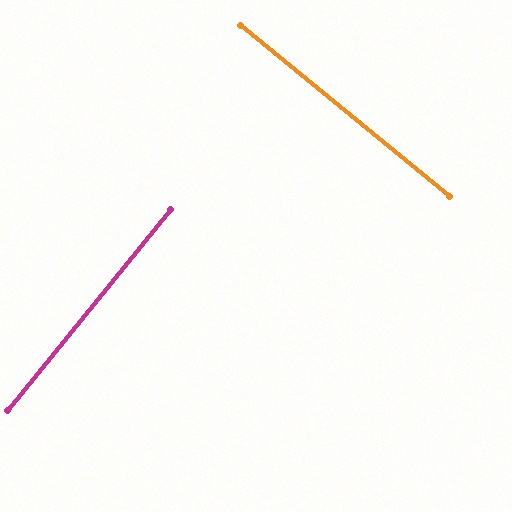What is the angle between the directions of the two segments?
Approximately 90 degrees.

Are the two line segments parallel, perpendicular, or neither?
Perpendicular — they meet at approximately 90°.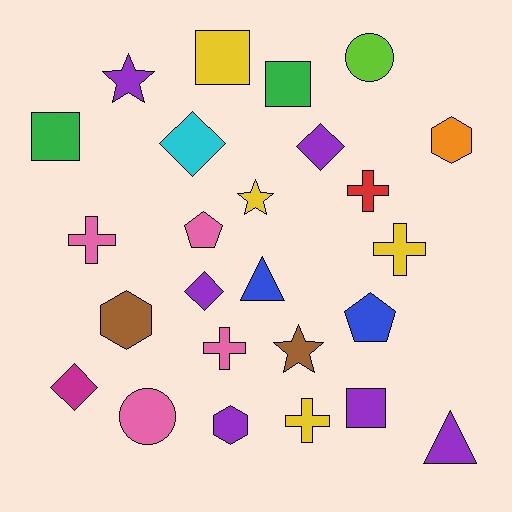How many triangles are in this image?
There are 2 triangles.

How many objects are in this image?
There are 25 objects.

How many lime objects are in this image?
There is 1 lime object.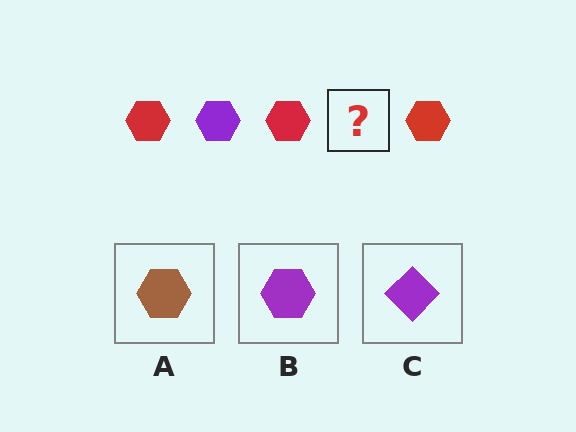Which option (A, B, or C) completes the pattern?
B.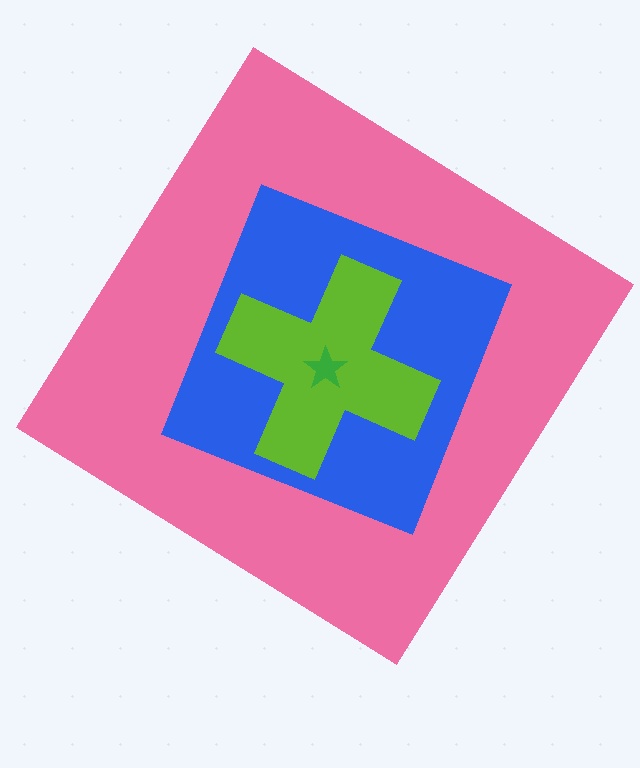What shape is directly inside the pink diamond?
The blue diamond.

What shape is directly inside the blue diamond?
The lime cross.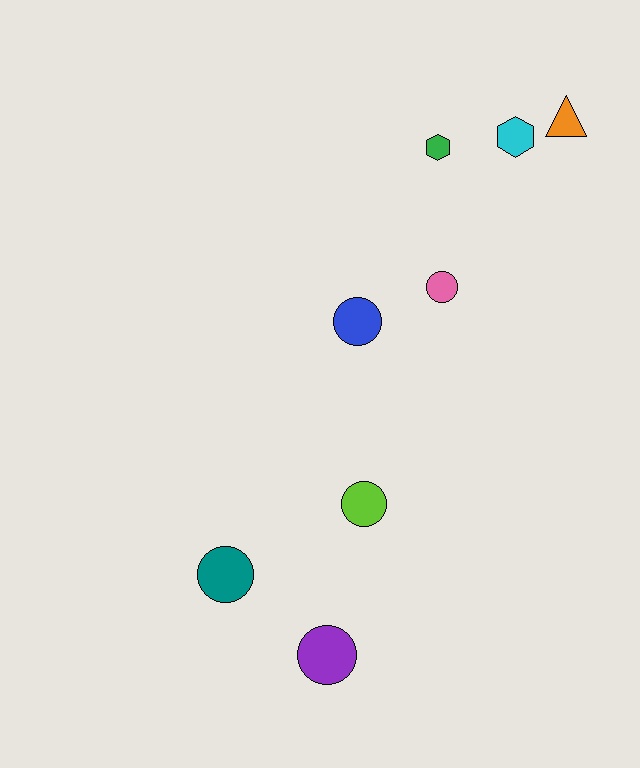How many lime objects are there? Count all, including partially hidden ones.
There is 1 lime object.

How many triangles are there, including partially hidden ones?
There is 1 triangle.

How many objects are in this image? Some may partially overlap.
There are 8 objects.